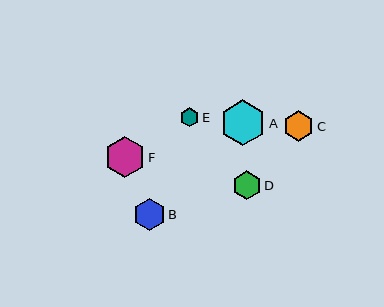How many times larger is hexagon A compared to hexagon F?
Hexagon A is approximately 1.1 times the size of hexagon F.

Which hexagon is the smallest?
Hexagon E is the smallest with a size of approximately 19 pixels.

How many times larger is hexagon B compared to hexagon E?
Hexagon B is approximately 1.6 times the size of hexagon E.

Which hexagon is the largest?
Hexagon A is the largest with a size of approximately 46 pixels.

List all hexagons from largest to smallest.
From largest to smallest: A, F, B, C, D, E.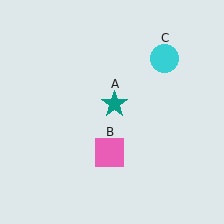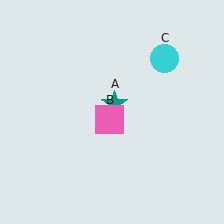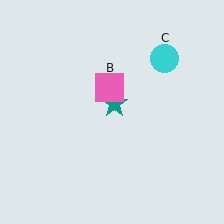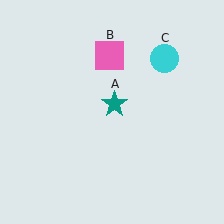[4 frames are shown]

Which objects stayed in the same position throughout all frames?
Teal star (object A) and cyan circle (object C) remained stationary.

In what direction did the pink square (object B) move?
The pink square (object B) moved up.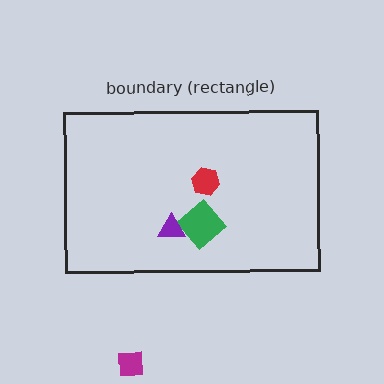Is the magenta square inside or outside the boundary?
Outside.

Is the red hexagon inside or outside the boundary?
Inside.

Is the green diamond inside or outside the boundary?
Inside.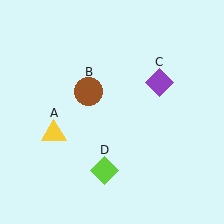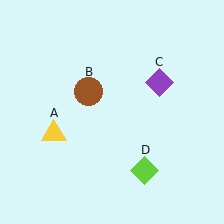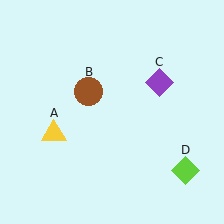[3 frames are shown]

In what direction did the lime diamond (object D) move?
The lime diamond (object D) moved right.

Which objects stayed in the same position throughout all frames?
Yellow triangle (object A) and brown circle (object B) and purple diamond (object C) remained stationary.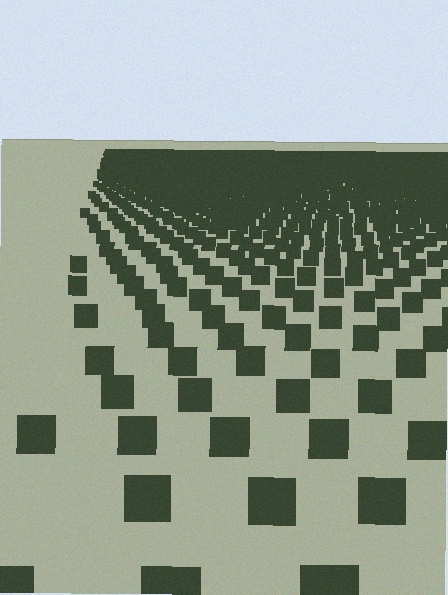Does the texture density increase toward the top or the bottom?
Density increases toward the top.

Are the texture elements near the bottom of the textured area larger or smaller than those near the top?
Larger. Near the bottom, elements are closer to the viewer and appear at a bigger on-screen size.